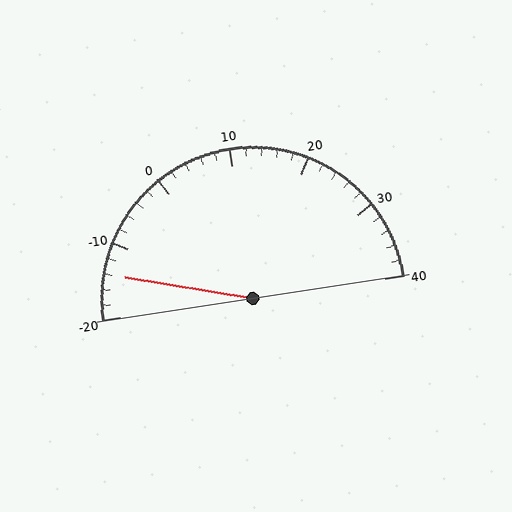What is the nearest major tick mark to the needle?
The nearest major tick mark is -10.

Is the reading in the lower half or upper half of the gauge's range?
The reading is in the lower half of the range (-20 to 40).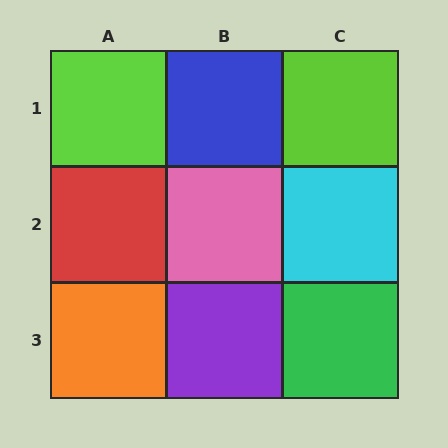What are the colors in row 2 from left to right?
Red, pink, cyan.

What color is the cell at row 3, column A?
Orange.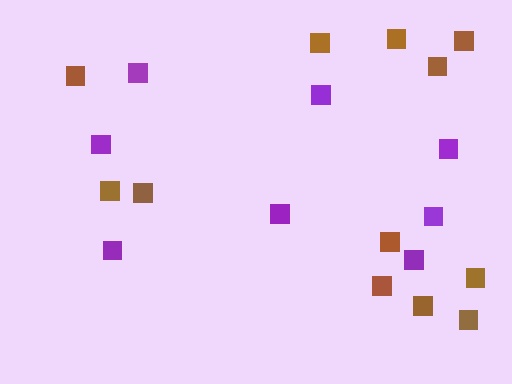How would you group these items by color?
There are 2 groups: one group of brown squares (12) and one group of purple squares (8).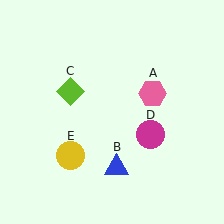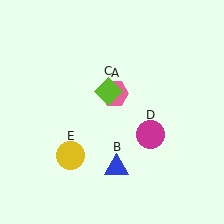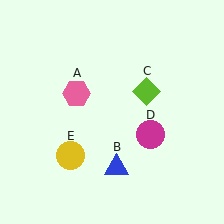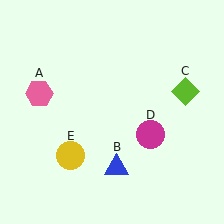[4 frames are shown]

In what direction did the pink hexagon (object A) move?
The pink hexagon (object A) moved left.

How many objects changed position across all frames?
2 objects changed position: pink hexagon (object A), lime diamond (object C).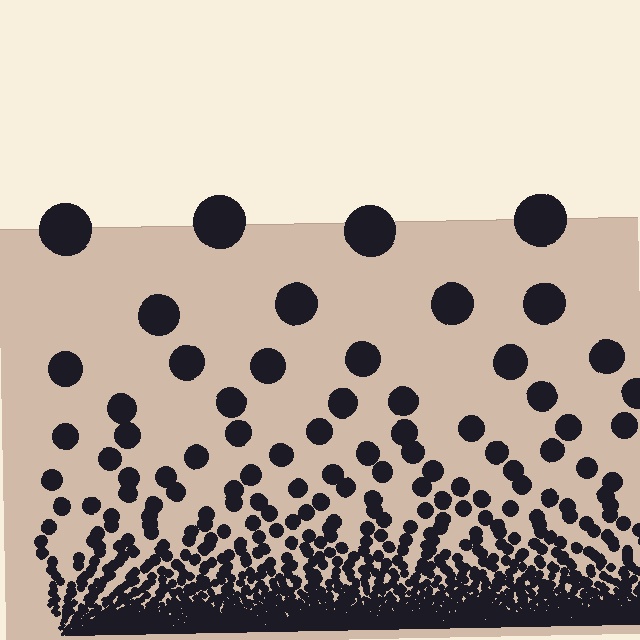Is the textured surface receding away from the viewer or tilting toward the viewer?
The surface appears to tilt toward the viewer. Texture elements get larger and sparser toward the top.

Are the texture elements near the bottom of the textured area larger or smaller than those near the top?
Smaller. The gradient is inverted — elements near the bottom are smaller and denser.